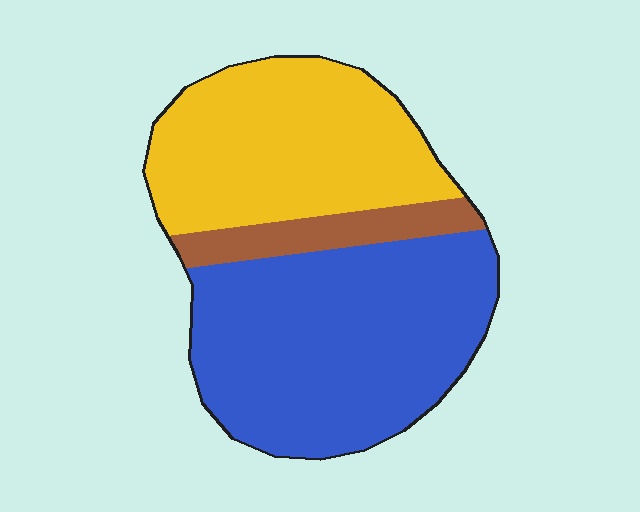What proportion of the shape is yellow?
Yellow takes up about three eighths (3/8) of the shape.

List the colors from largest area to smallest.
From largest to smallest: blue, yellow, brown.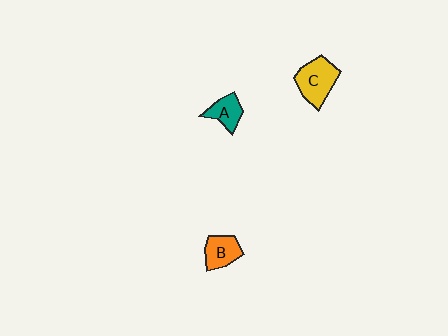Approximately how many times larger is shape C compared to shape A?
Approximately 1.7 times.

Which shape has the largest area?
Shape C (yellow).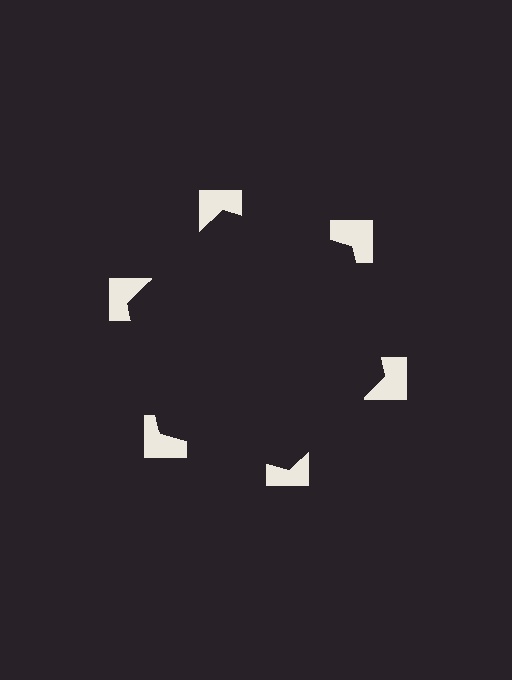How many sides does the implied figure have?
6 sides.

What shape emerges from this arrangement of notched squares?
An illusory hexagon — its edges are inferred from the aligned wedge cuts in the notched squares, not physically drawn.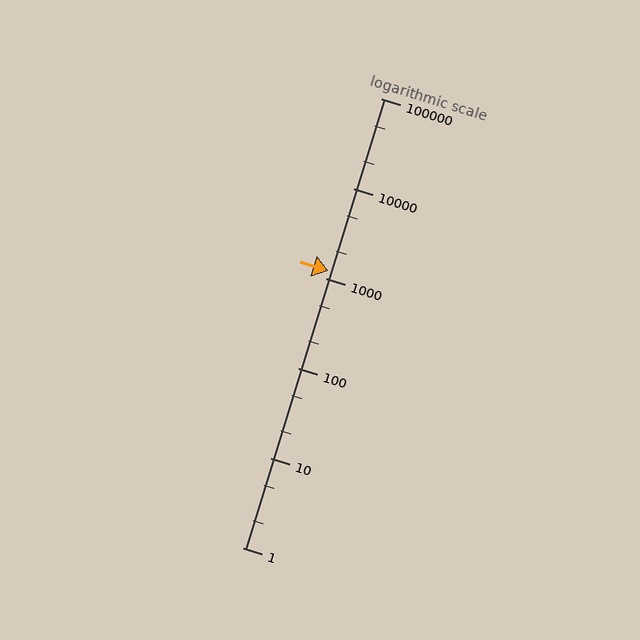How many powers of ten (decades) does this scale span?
The scale spans 5 decades, from 1 to 100000.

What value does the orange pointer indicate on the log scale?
The pointer indicates approximately 1200.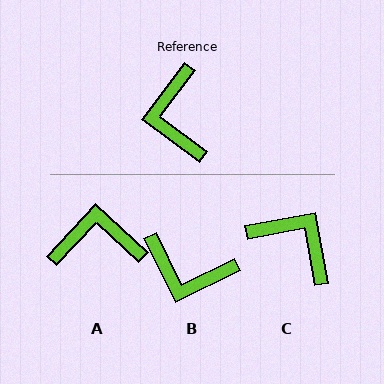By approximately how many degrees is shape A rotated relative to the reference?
Approximately 96 degrees clockwise.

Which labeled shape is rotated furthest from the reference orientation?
C, about 133 degrees away.